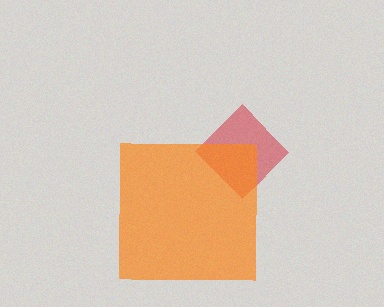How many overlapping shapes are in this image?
There are 2 overlapping shapes in the image.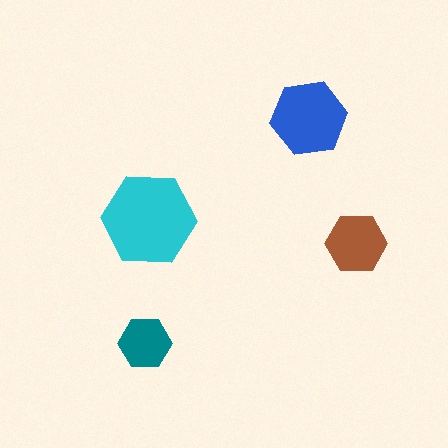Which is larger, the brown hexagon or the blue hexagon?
The blue one.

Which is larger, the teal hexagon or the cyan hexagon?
The cyan one.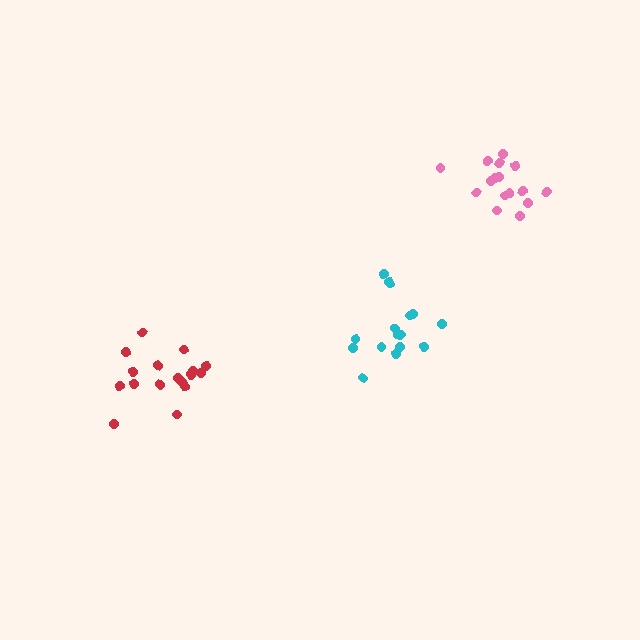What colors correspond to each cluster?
The clusters are colored: red, cyan, pink.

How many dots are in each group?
Group 1: 18 dots, Group 2: 16 dots, Group 3: 16 dots (50 total).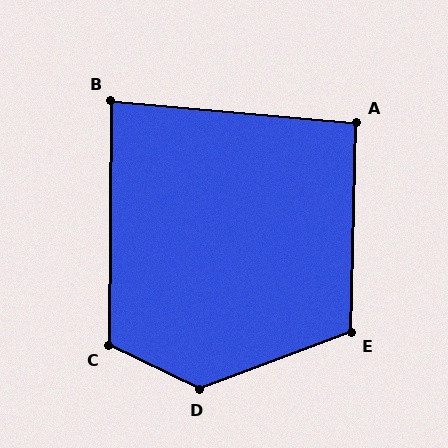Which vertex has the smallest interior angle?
B, at approximately 86 degrees.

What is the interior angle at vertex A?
Approximately 93 degrees (approximately right).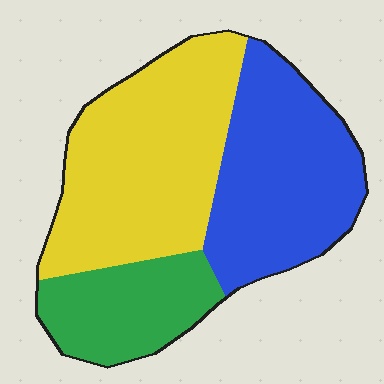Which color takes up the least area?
Green, at roughly 20%.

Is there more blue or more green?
Blue.